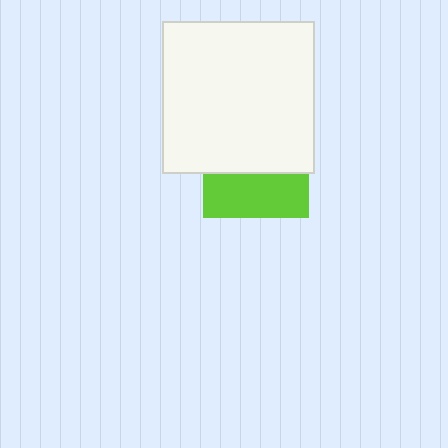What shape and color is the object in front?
The object in front is a white square.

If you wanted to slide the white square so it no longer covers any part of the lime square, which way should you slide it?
Slide it up — that is the most direct way to separate the two shapes.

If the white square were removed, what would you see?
You would see the complete lime square.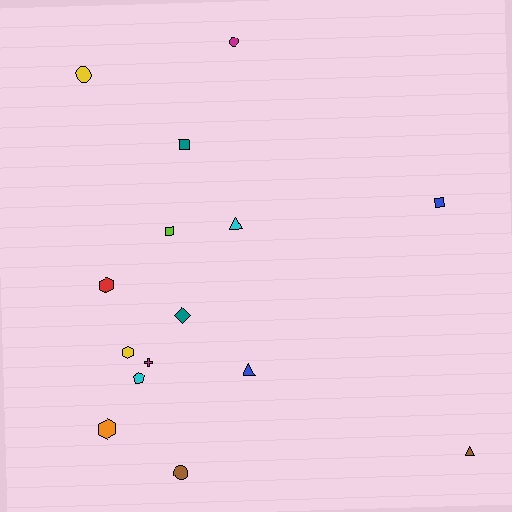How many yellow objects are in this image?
There are 2 yellow objects.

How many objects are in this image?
There are 15 objects.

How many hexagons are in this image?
There are 3 hexagons.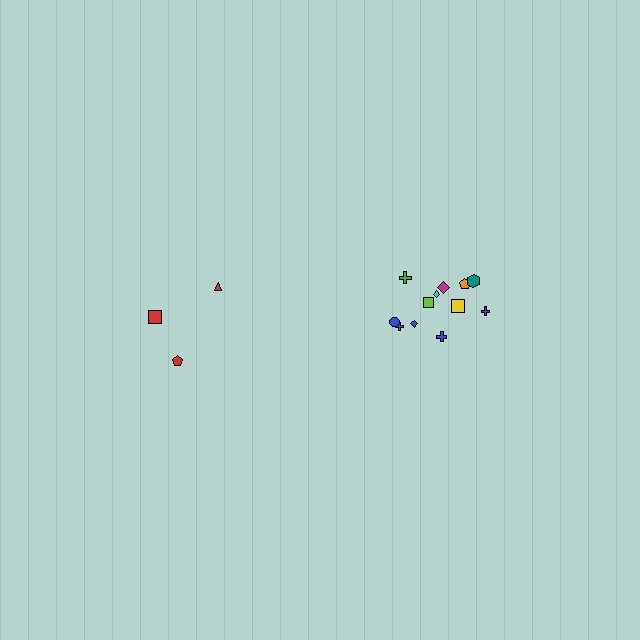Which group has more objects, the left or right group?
The right group.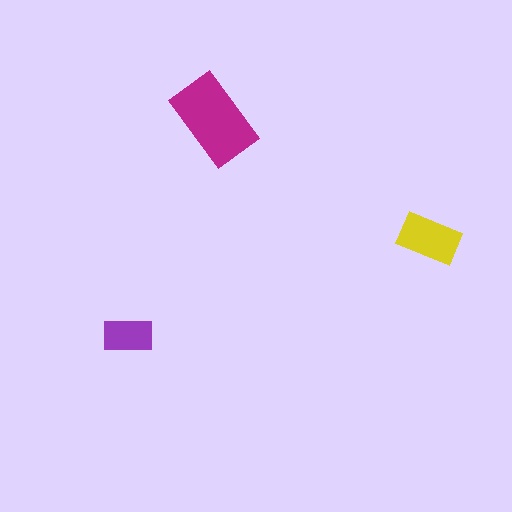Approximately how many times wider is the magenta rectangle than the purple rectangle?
About 2 times wider.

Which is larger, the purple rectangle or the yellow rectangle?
The yellow one.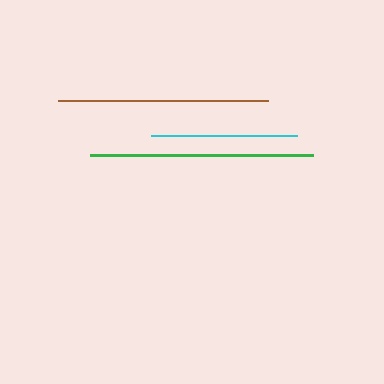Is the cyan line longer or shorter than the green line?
The green line is longer than the cyan line.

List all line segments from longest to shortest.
From longest to shortest: green, brown, cyan.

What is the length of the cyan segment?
The cyan segment is approximately 146 pixels long.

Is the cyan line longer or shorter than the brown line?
The brown line is longer than the cyan line.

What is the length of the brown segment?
The brown segment is approximately 210 pixels long.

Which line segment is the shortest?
The cyan line is the shortest at approximately 146 pixels.